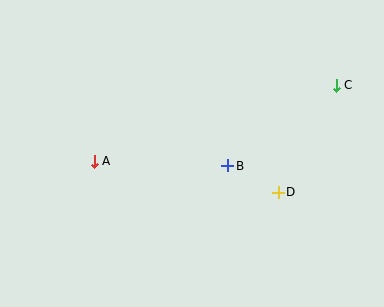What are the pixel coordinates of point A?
Point A is at (94, 161).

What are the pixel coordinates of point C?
Point C is at (336, 85).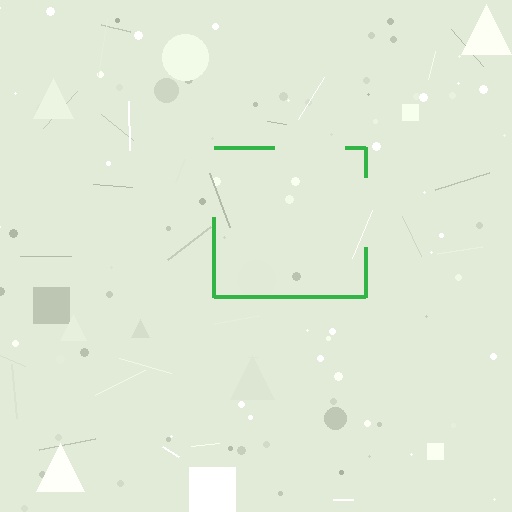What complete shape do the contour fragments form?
The contour fragments form a square.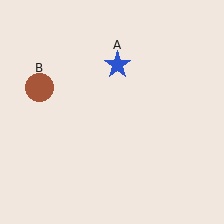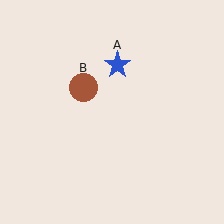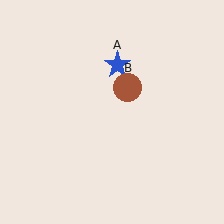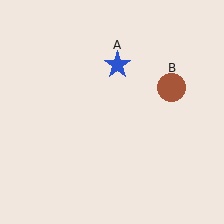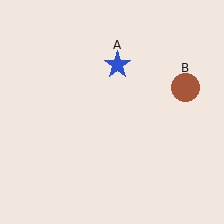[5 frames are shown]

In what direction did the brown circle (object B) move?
The brown circle (object B) moved right.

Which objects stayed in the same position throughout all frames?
Blue star (object A) remained stationary.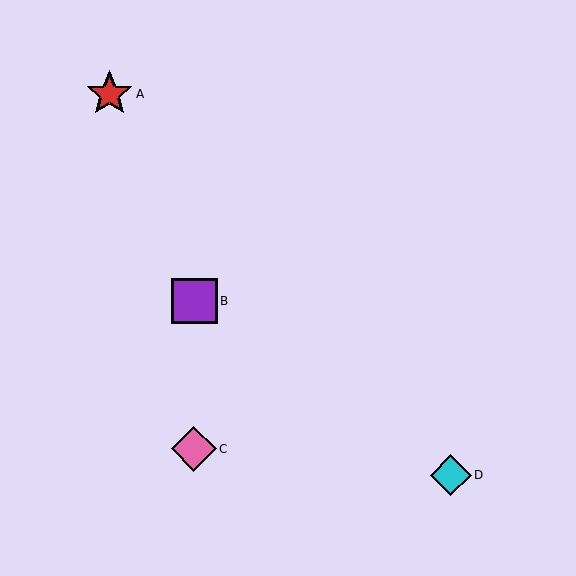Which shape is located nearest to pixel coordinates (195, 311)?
The purple square (labeled B) at (194, 301) is nearest to that location.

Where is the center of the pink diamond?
The center of the pink diamond is at (194, 449).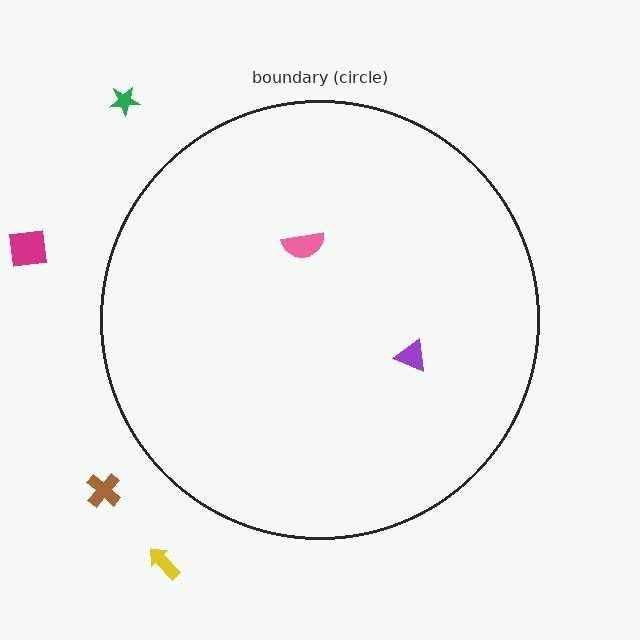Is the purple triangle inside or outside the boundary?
Inside.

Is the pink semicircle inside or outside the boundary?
Inside.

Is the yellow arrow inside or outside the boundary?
Outside.